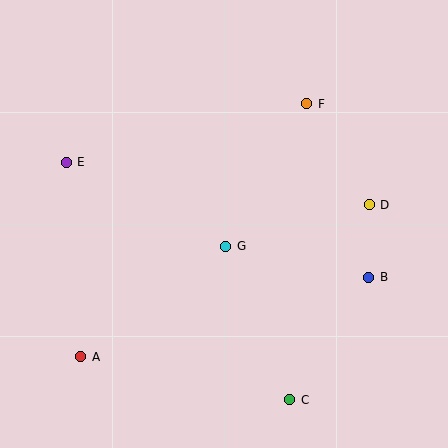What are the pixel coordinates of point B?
Point B is at (369, 277).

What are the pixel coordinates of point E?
Point E is at (66, 162).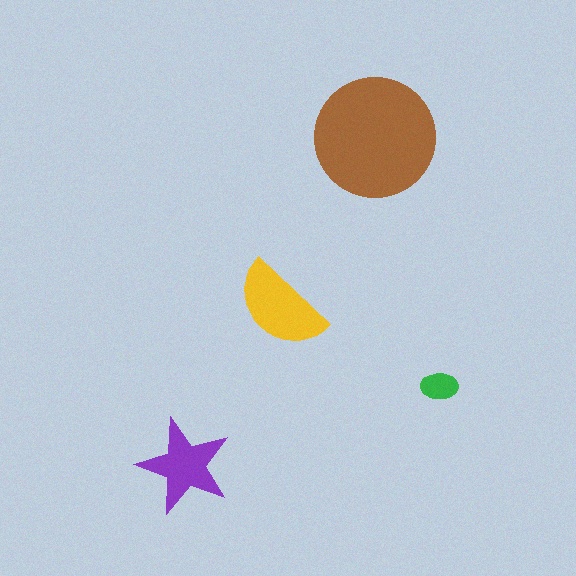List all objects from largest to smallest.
The brown circle, the yellow semicircle, the purple star, the green ellipse.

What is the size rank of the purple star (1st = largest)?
3rd.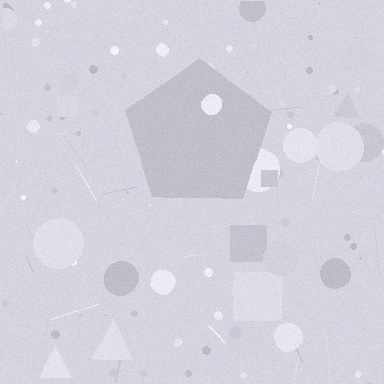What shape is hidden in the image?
A pentagon is hidden in the image.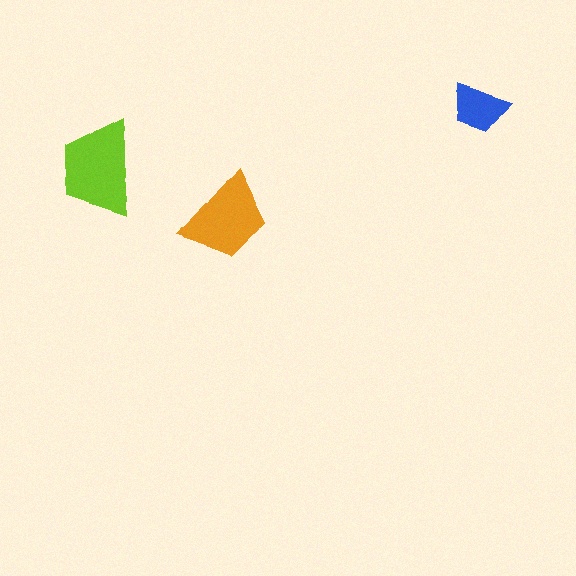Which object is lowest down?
The orange trapezoid is bottommost.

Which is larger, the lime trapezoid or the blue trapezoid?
The lime one.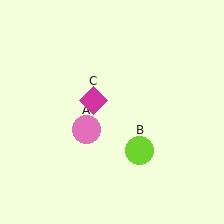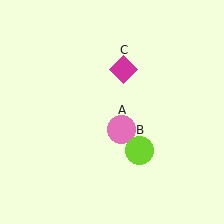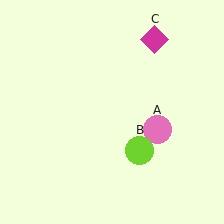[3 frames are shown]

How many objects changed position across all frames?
2 objects changed position: pink circle (object A), magenta diamond (object C).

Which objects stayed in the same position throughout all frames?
Lime circle (object B) remained stationary.